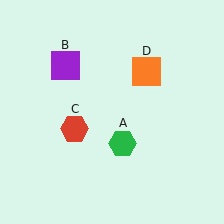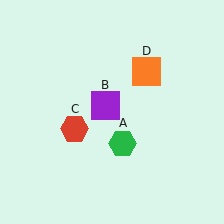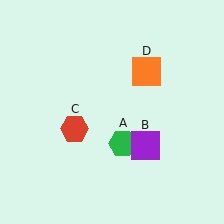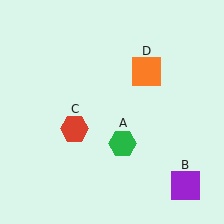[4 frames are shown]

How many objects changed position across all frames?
1 object changed position: purple square (object B).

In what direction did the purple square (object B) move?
The purple square (object B) moved down and to the right.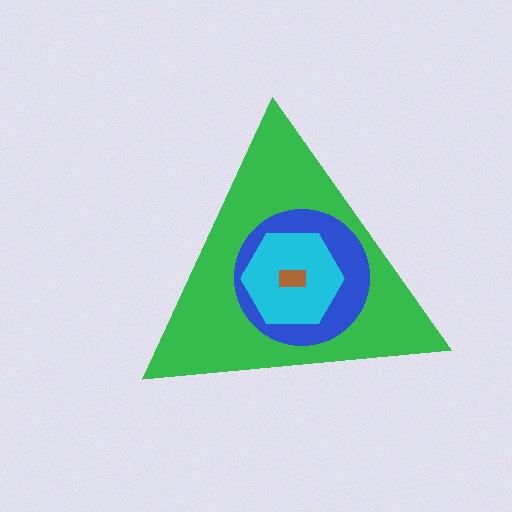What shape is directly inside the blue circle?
The cyan hexagon.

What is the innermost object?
The brown rectangle.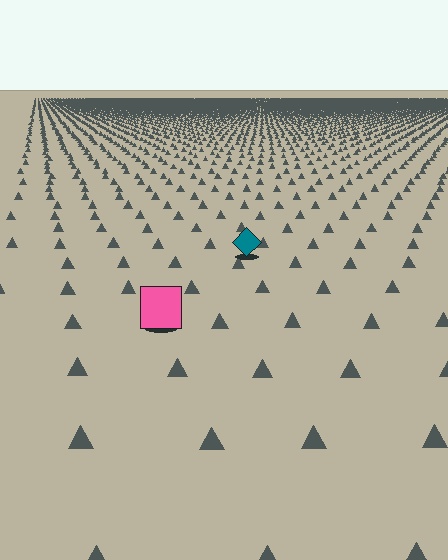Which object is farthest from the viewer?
The teal diamond is farthest from the viewer. It appears smaller and the ground texture around it is denser.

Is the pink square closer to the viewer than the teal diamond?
Yes. The pink square is closer — you can tell from the texture gradient: the ground texture is coarser near it.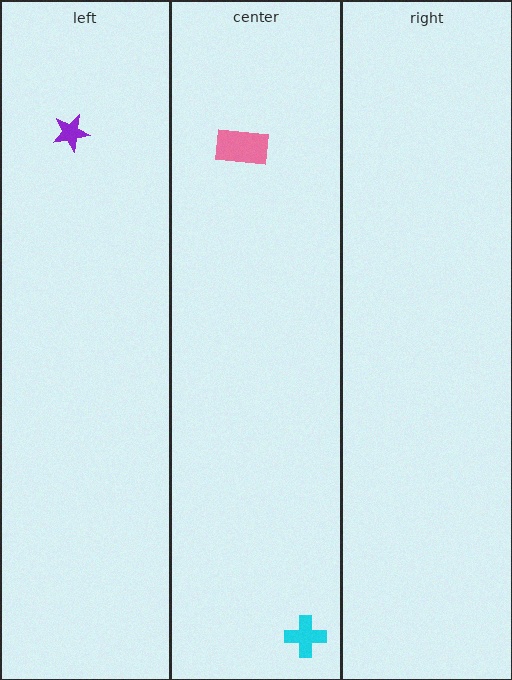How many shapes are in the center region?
2.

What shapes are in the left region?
The purple star.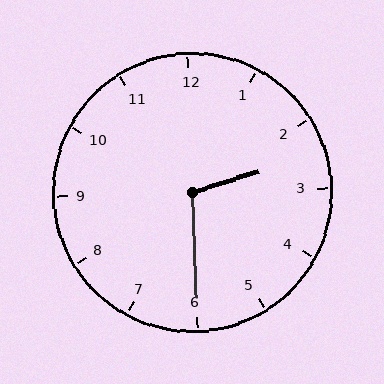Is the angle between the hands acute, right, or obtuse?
It is obtuse.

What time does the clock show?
2:30.